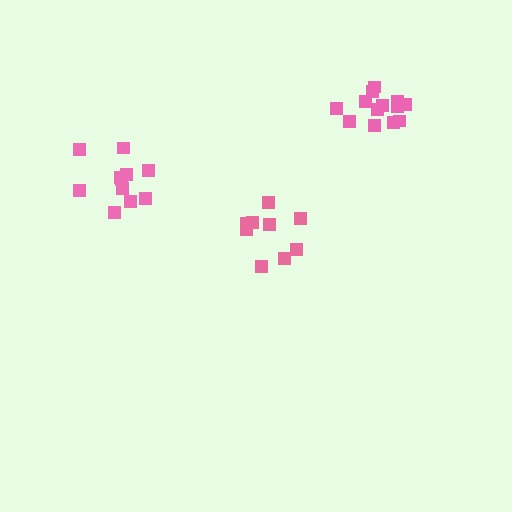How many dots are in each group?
Group 1: 11 dots, Group 2: 13 dots, Group 3: 9 dots (33 total).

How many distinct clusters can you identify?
There are 3 distinct clusters.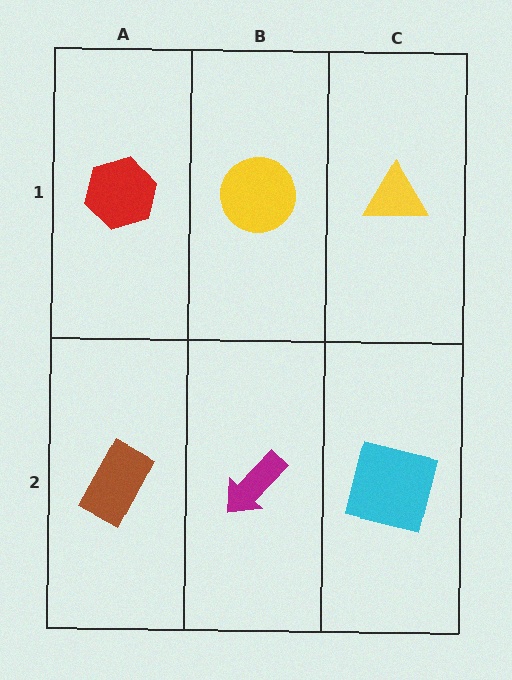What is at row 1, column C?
A yellow triangle.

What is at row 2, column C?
A cyan square.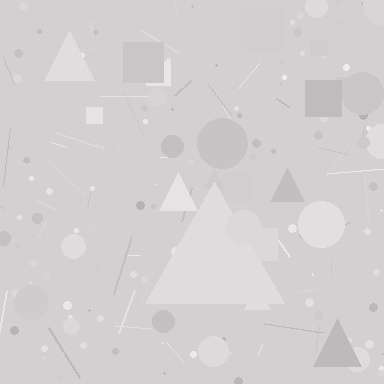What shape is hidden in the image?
A triangle is hidden in the image.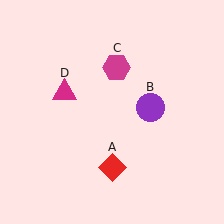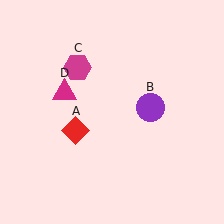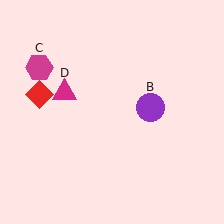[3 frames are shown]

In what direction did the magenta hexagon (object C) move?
The magenta hexagon (object C) moved left.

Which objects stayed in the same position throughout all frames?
Purple circle (object B) and magenta triangle (object D) remained stationary.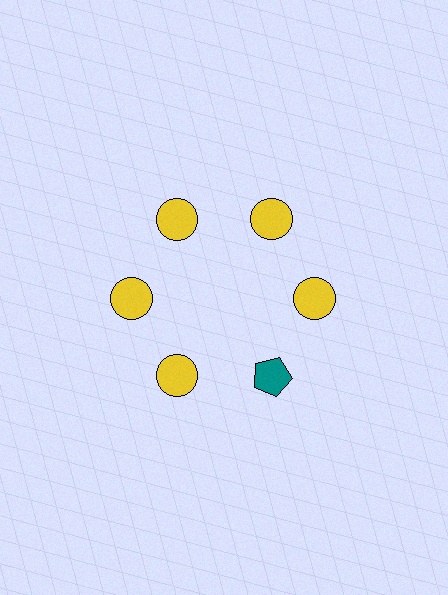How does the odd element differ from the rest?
It differs in both color (teal instead of yellow) and shape (pentagon instead of circle).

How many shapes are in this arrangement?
There are 6 shapes arranged in a ring pattern.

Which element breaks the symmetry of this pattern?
The teal pentagon at roughly the 5 o'clock position breaks the symmetry. All other shapes are yellow circles.